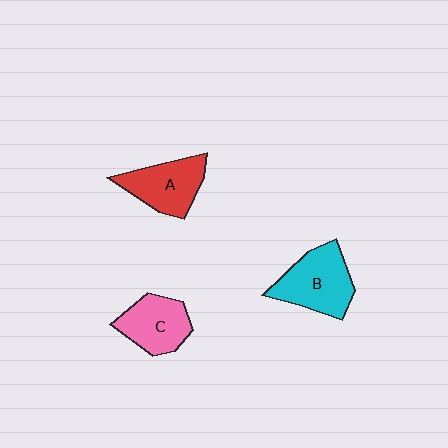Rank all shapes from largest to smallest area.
From largest to smallest: B (cyan), A (red), C (pink).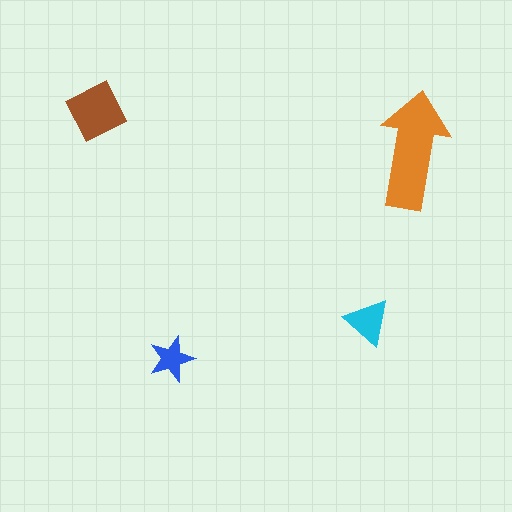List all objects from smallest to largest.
The blue star, the cyan triangle, the brown square, the orange arrow.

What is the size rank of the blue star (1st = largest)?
4th.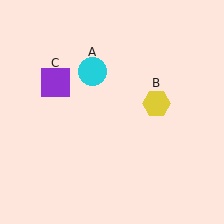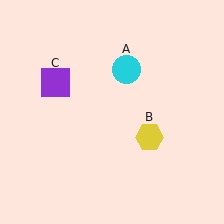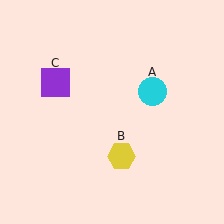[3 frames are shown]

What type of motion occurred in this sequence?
The cyan circle (object A), yellow hexagon (object B) rotated clockwise around the center of the scene.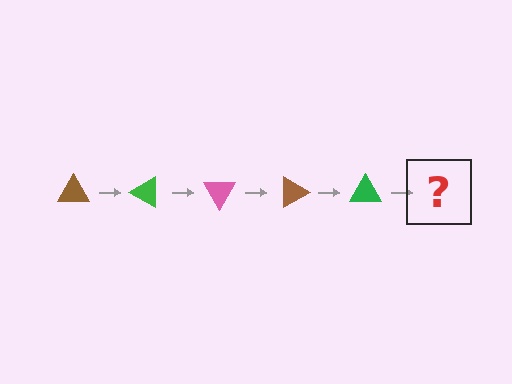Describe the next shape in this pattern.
It should be a pink triangle, rotated 150 degrees from the start.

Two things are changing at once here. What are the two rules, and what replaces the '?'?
The two rules are that it rotates 30 degrees each step and the color cycles through brown, green, and pink. The '?' should be a pink triangle, rotated 150 degrees from the start.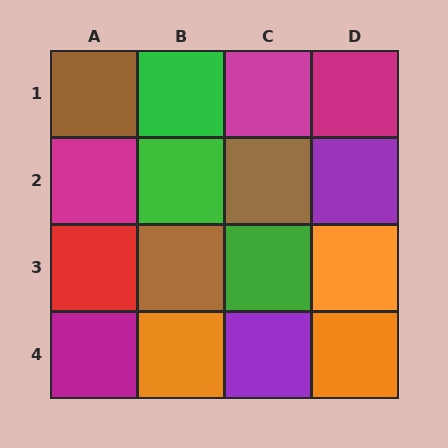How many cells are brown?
3 cells are brown.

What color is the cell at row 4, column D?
Orange.